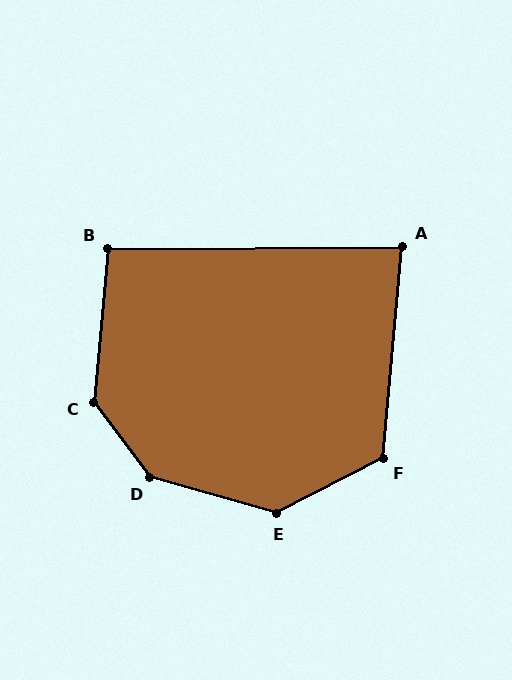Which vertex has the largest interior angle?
D, at approximately 142 degrees.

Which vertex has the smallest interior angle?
A, at approximately 84 degrees.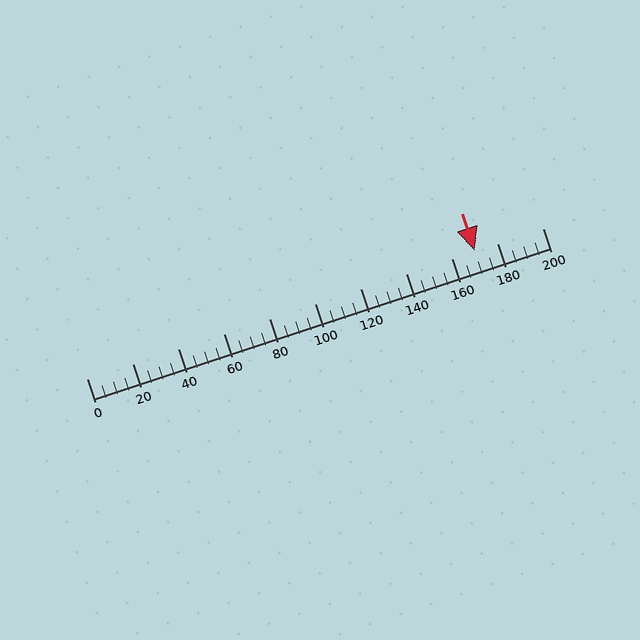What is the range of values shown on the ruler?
The ruler shows values from 0 to 200.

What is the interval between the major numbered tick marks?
The major tick marks are spaced 20 units apart.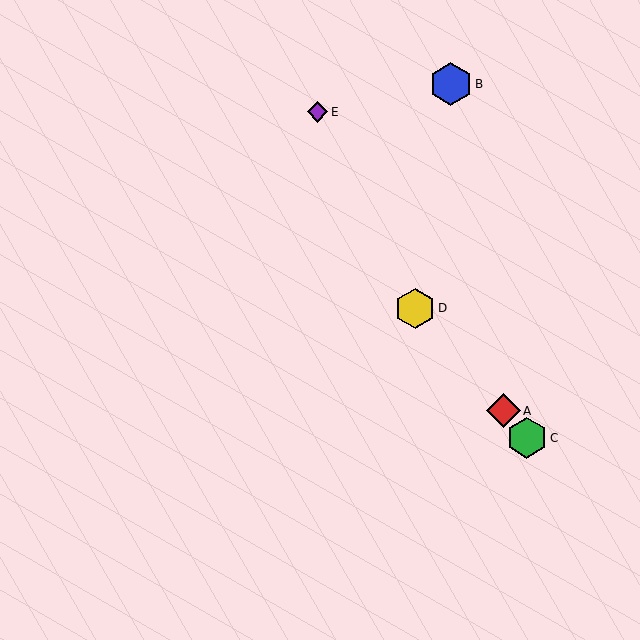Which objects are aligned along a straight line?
Objects A, C, D are aligned along a straight line.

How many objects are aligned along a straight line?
3 objects (A, C, D) are aligned along a straight line.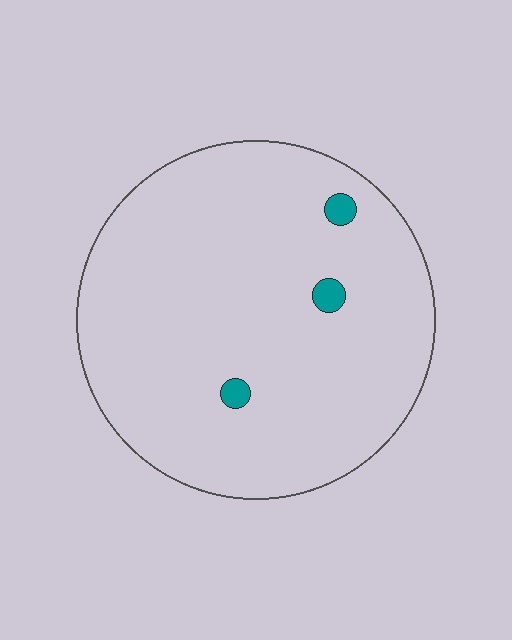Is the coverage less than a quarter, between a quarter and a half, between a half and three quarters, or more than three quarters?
Less than a quarter.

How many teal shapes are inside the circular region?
3.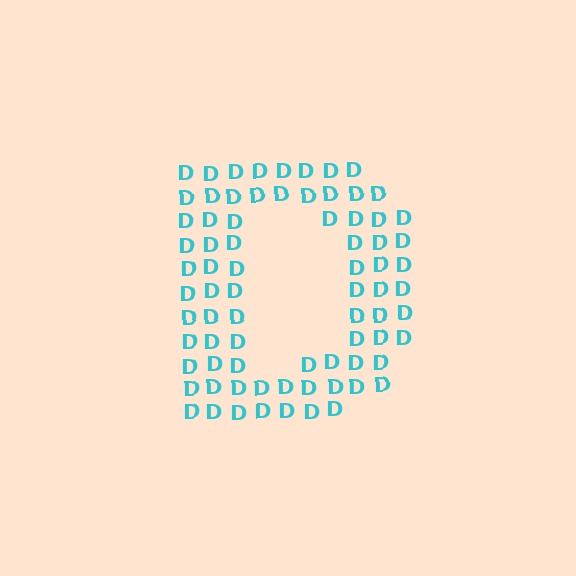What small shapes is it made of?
It is made of small letter D's.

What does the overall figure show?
The overall figure shows the letter D.